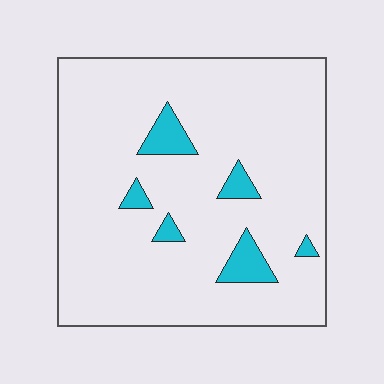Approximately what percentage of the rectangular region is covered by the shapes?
Approximately 10%.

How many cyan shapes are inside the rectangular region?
6.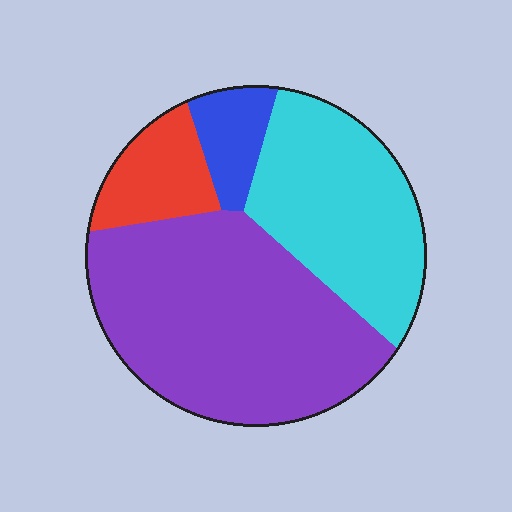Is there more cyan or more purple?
Purple.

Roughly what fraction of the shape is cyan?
Cyan covers around 30% of the shape.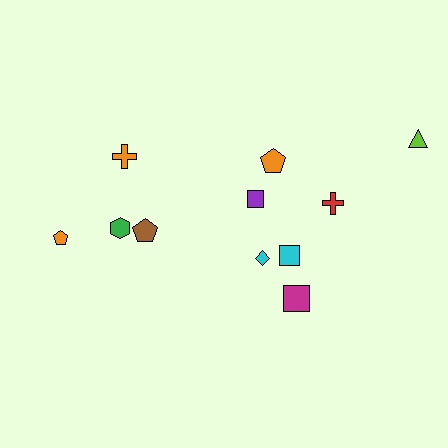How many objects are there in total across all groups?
There are 11 objects.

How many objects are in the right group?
There are 7 objects.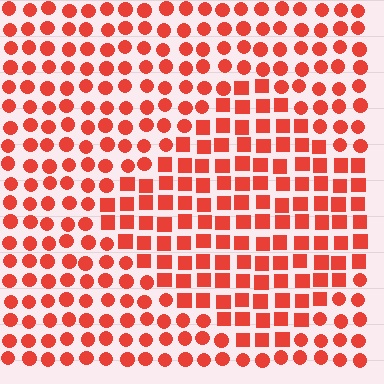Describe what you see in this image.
The image is filled with small red elements arranged in a uniform grid. A diamond-shaped region contains squares, while the surrounding area contains circles. The boundary is defined purely by the change in element shape.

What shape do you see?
I see a diamond.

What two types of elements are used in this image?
The image uses squares inside the diamond region and circles outside it.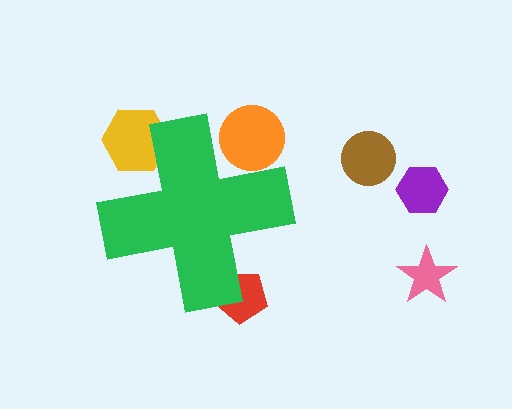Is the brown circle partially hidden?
No, the brown circle is fully visible.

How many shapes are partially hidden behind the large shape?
3 shapes are partially hidden.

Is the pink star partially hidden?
No, the pink star is fully visible.